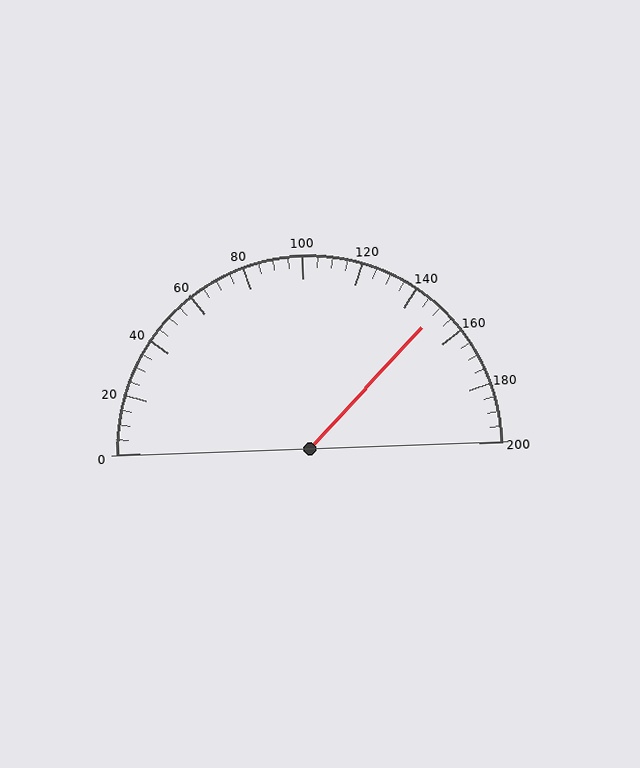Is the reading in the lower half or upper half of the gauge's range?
The reading is in the upper half of the range (0 to 200).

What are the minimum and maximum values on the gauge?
The gauge ranges from 0 to 200.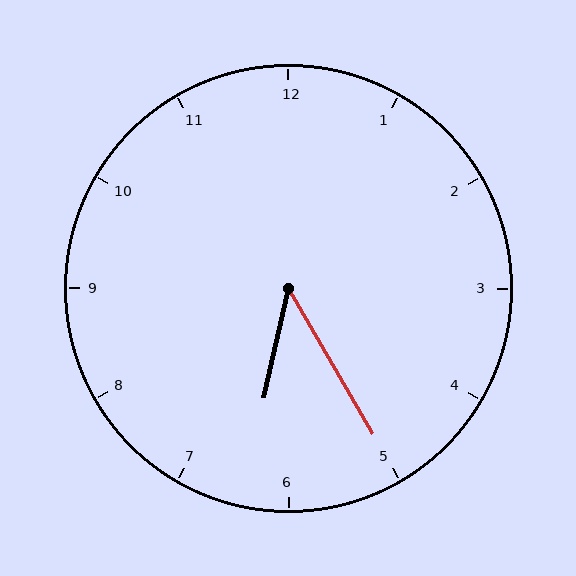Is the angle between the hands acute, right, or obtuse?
It is acute.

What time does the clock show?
6:25.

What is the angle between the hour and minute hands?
Approximately 42 degrees.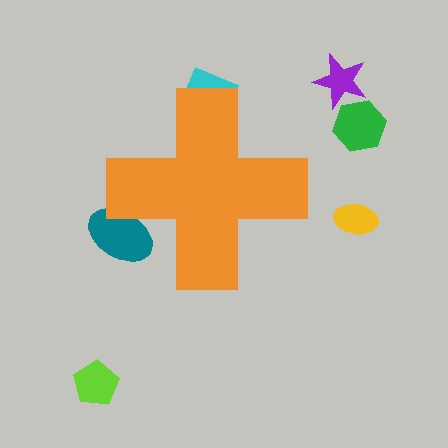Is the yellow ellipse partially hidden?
No, the yellow ellipse is fully visible.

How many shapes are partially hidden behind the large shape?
2 shapes are partially hidden.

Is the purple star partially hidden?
No, the purple star is fully visible.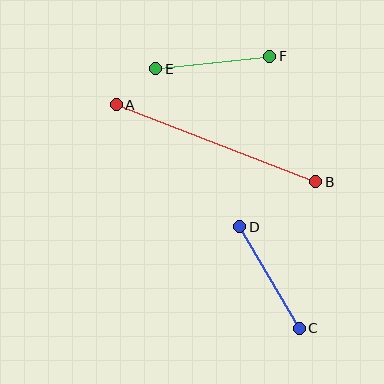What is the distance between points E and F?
The distance is approximately 115 pixels.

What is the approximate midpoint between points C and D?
The midpoint is at approximately (269, 277) pixels.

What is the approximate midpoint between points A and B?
The midpoint is at approximately (216, 143) pixels.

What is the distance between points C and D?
The distance is approximately 118 pixels.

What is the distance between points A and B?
The distance is approximately 214 pixels.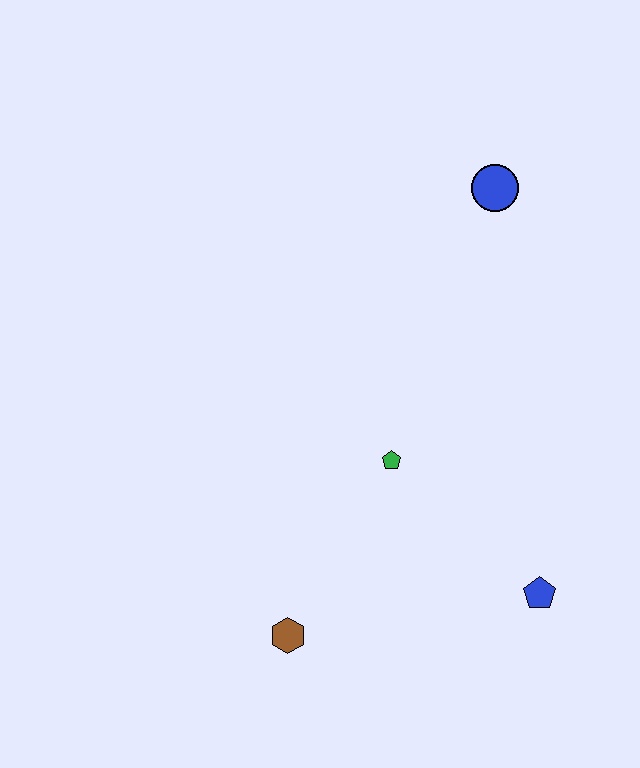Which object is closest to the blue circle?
The green pentagon is closest to the blue circle.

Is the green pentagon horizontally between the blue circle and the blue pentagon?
No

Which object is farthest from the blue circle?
The brown hexagon is farthest from the blue circle.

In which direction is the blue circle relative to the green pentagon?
The blue circle is above the green pentagon.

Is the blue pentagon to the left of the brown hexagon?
No